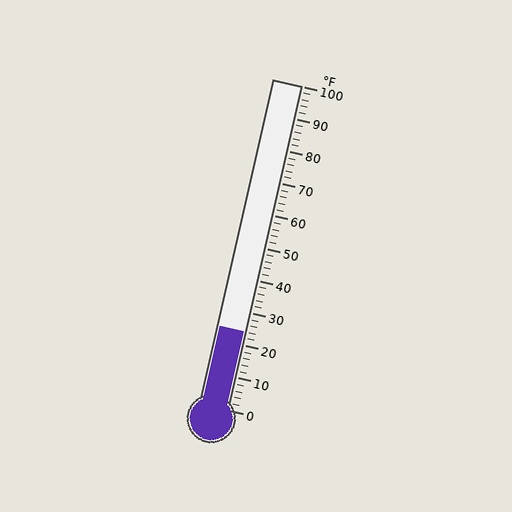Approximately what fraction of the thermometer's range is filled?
The thermometer is filled to approximately 25% of its range.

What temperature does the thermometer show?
The thermometer shows approximately 24°F.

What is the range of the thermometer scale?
The thermometer scale ranges from 0°F to 100°F.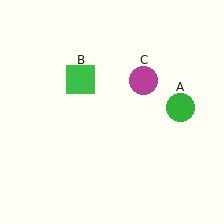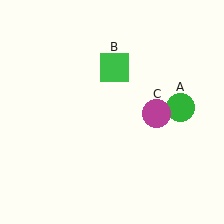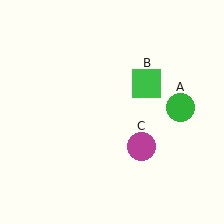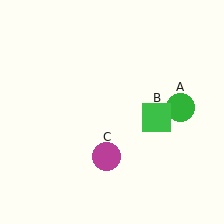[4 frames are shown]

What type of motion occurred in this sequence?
The green square (object B), magenta circle (object C) rotated clockwise around the center of the scene.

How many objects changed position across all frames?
2 objects changed position: green square (object B), magenta circle (object C).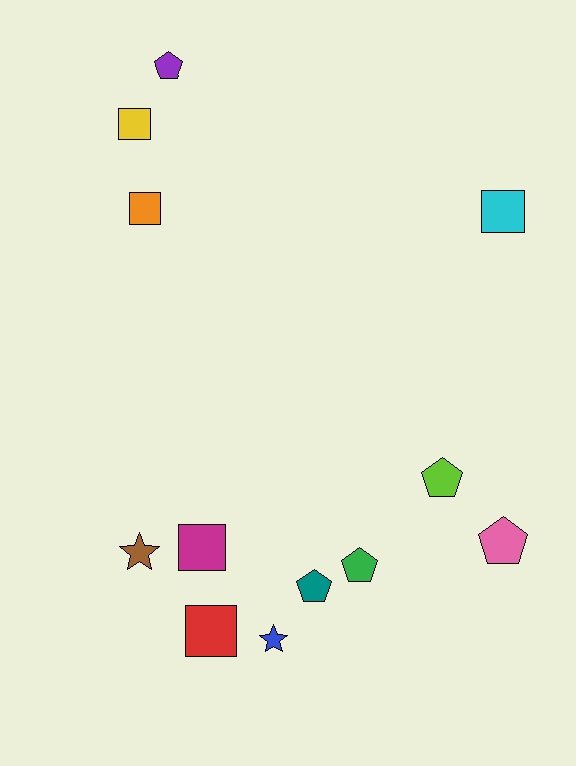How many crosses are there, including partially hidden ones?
There are no crosses.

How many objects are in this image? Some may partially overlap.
There are 12 objects.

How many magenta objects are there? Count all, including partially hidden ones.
There is 1 magenta object.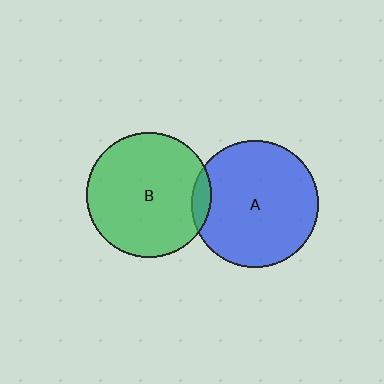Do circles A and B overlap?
Yes.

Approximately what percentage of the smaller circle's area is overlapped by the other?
Approximately 10%.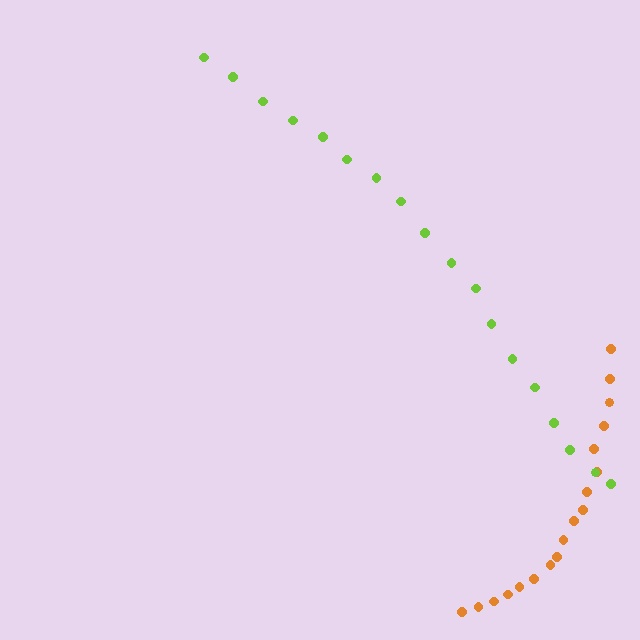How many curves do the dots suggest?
There are 2 distinct paths.